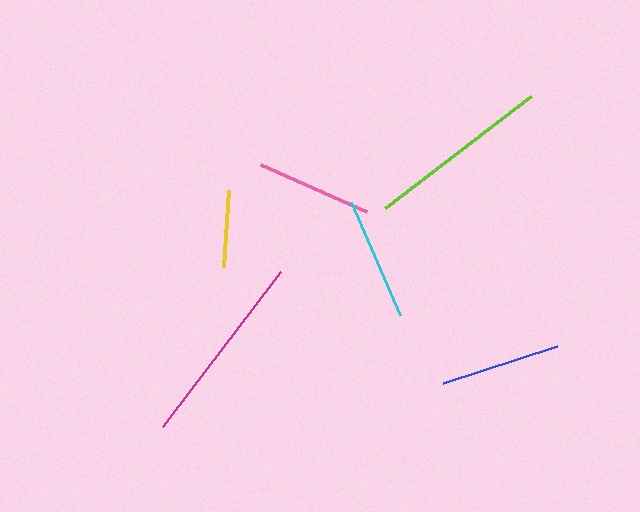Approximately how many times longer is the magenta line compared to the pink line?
The magenta line is approximately 1.7 times the length of the pink line.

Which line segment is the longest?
The magenta line is the longest at approximately 194 pixels.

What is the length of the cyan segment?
The cyan segment is approximately 123 pixels long.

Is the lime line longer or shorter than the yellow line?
The lime line is longer than the yellow line.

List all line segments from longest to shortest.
From longest to shortest: magenta, lime, cyan, blue, pink, yellow.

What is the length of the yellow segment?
The yellow segment is approximately 77 pixels long.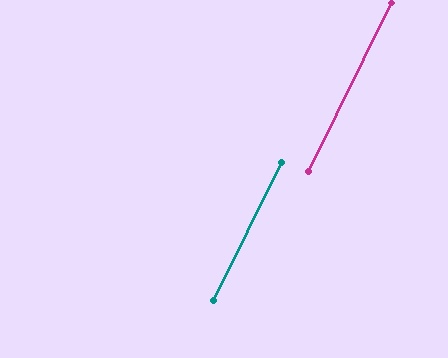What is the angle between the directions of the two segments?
Approximately 0 degrees.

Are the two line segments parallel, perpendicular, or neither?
Parallel — their directions differ by only 0.1°.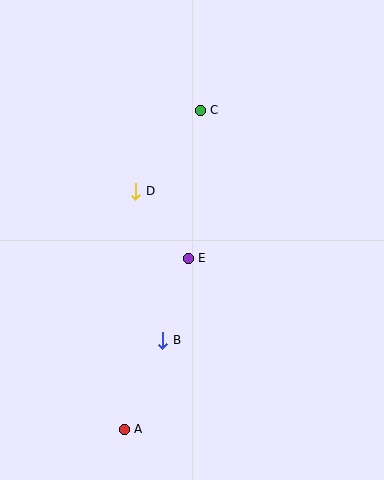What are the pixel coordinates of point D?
Point D is at (136, 191).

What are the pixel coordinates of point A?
Point A is at (124, 429).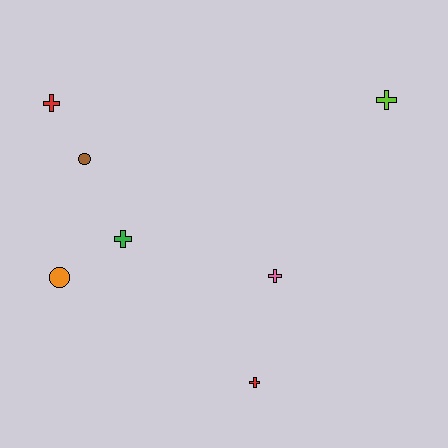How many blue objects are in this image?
There are no blue objects.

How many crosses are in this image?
There are 5 crosses.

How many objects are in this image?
There are 7 objects.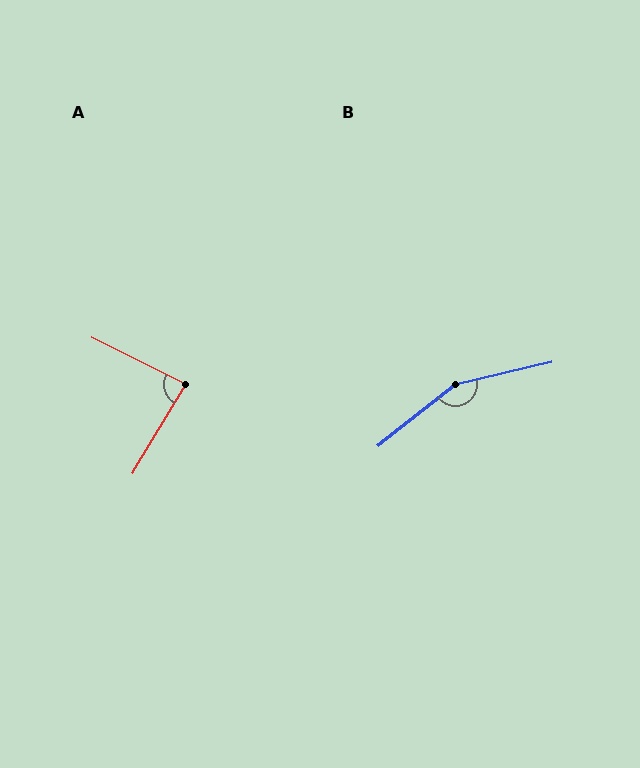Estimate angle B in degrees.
Approximately 155 degrees.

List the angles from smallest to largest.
A (86°), B (155°).